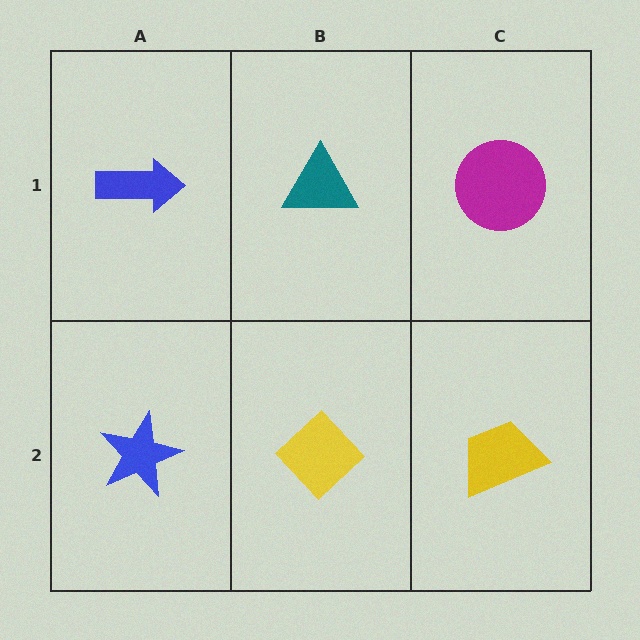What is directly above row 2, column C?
A magenta circle.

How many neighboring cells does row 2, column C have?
2.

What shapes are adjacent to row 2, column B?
A teal triangle (row 1, column B), a blue star (row 2, column A), a yellow trapezoid (row 2, column C).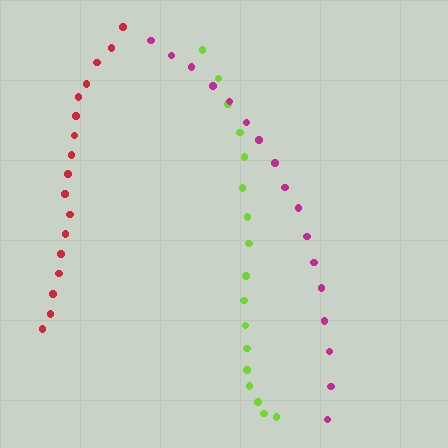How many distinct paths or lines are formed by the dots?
There are 3 distinct paths.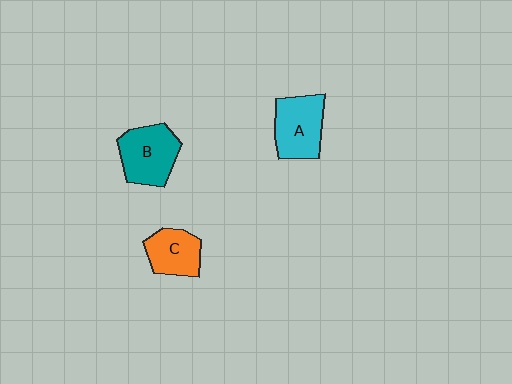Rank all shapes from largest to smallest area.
From largest to smallest: B (teal), A (cyan), C (orange).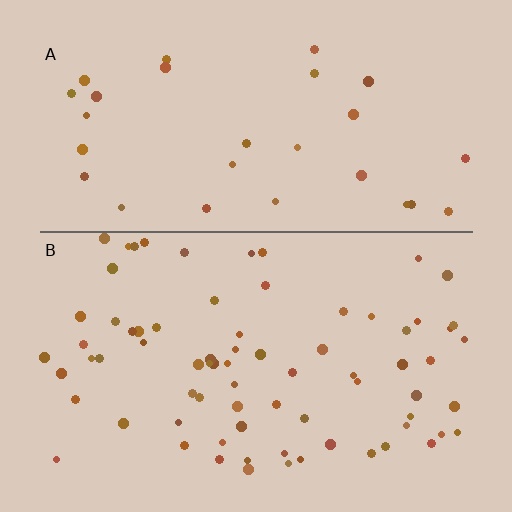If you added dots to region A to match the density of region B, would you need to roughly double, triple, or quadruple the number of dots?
Approximately triple.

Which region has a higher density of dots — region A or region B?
B (the bottom).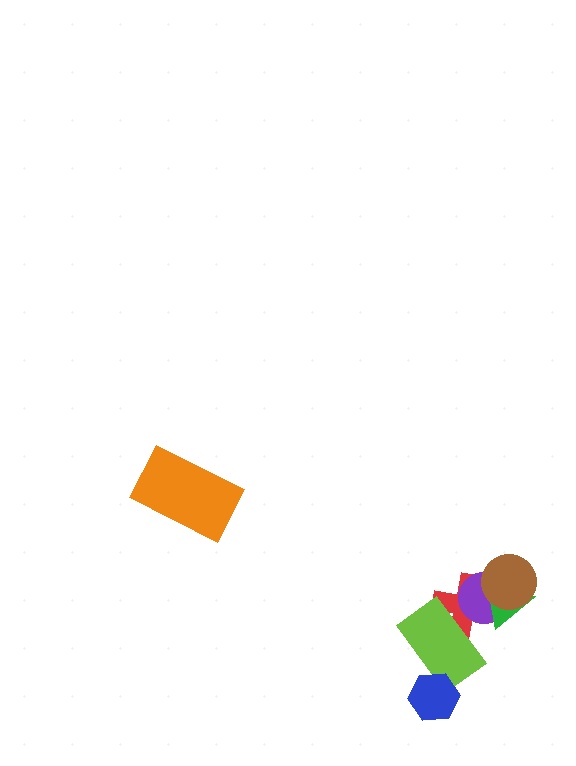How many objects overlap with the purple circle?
3 objects overlap with the purple circle.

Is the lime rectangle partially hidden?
Yes, it is partially covered by another shape.